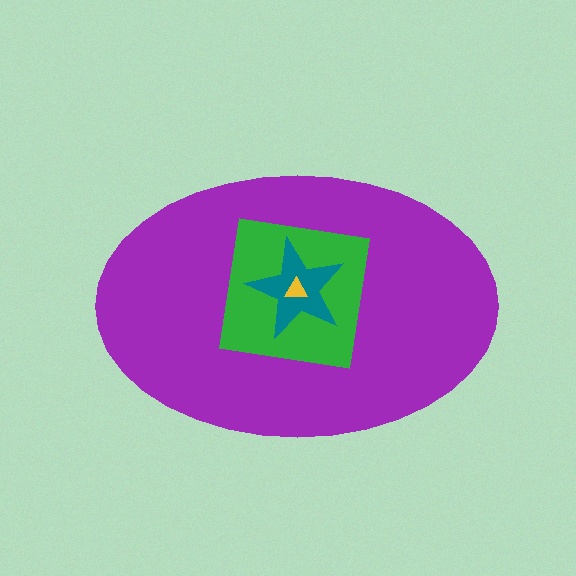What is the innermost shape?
The yellow triangle.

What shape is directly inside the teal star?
The yellow triangle.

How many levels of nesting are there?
4.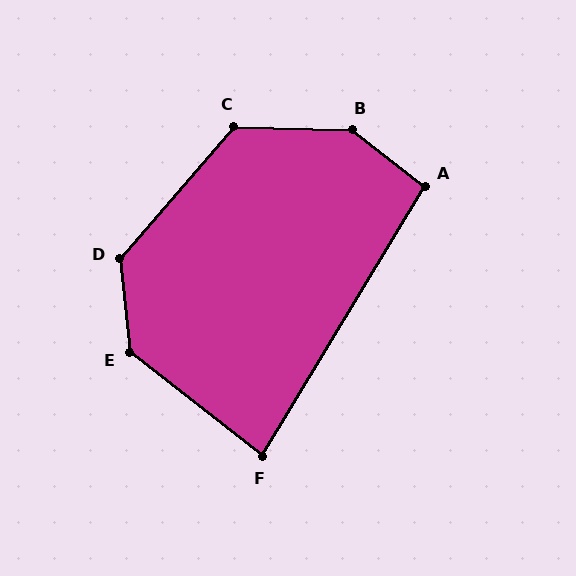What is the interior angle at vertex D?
Approximately 133 degrees (obtuse).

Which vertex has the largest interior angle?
B, at approximately 144 degrees.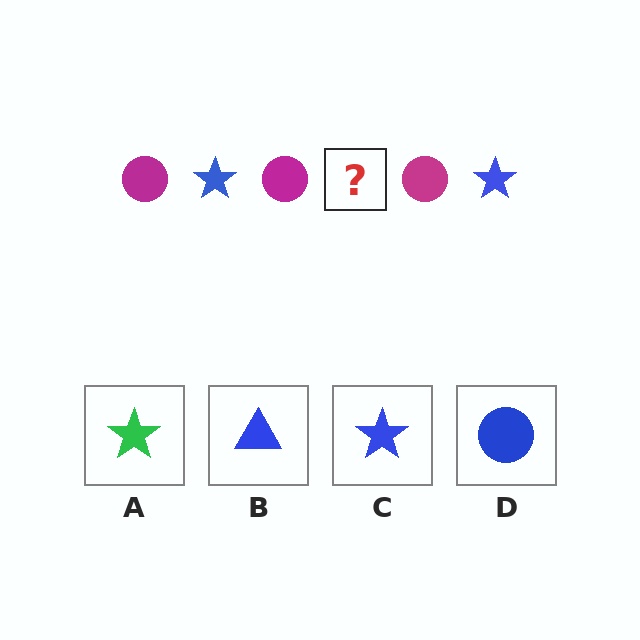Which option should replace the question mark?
Option C.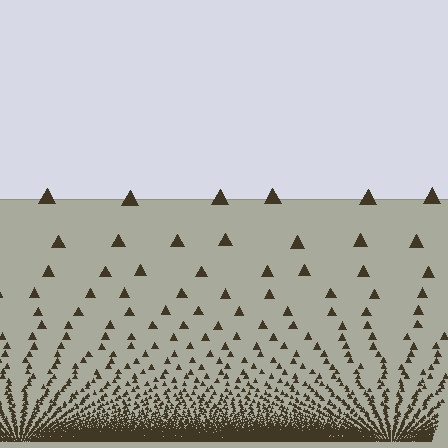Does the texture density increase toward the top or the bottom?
Density increases toward the bottom.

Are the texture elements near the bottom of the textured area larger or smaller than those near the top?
Smaller. The gradient is inverted — elements near the bottom are smaller and denser.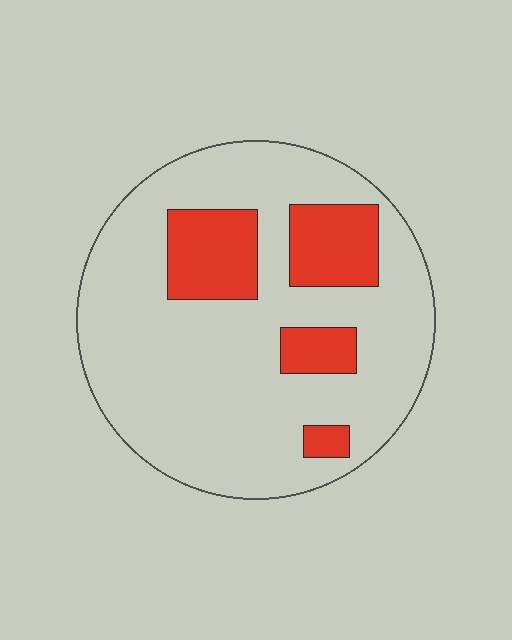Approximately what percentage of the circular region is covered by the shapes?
Approximately 20%.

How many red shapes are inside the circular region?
4.